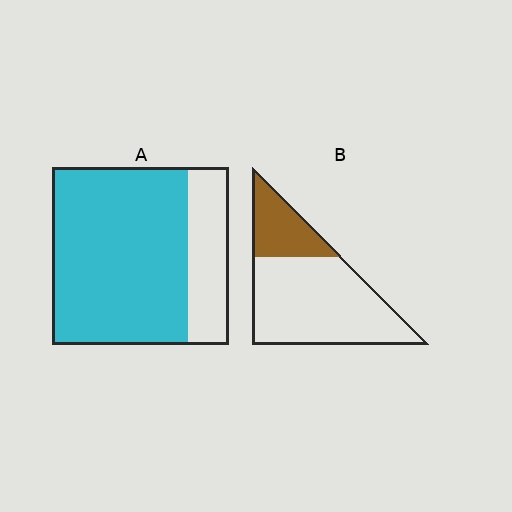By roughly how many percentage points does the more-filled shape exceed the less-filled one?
By roughly 50 percentage points (A over B).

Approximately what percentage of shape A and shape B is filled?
A is approximately 75% and B is approximately 25%.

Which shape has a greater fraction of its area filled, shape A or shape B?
Shape A.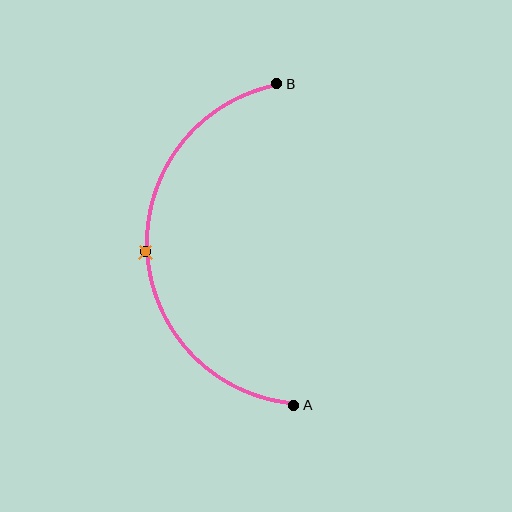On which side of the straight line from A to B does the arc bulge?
The arc bulges to the left of the straight line connecting A and B.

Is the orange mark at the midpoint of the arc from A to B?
Yes. The orange mark lies on the arc at equal arc-length from both A and B — it is the arc midpoint.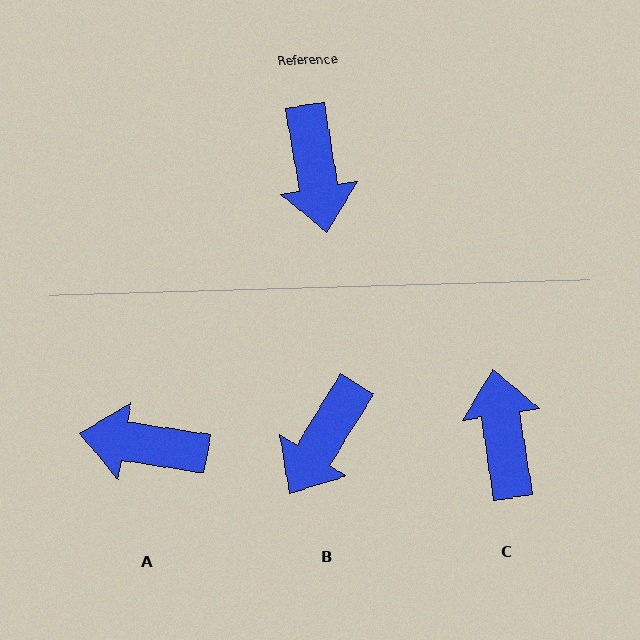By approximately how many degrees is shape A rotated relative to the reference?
Approximately 109 degrees clockwise.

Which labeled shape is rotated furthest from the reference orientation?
C, about 179 degrees away.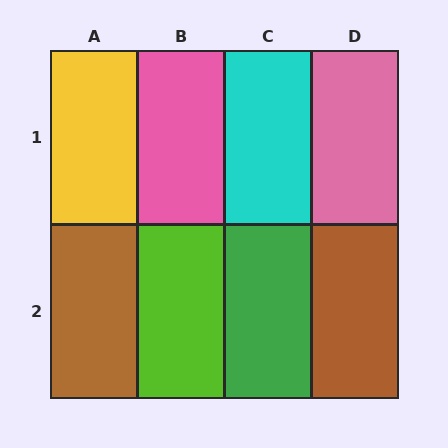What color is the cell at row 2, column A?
Brown.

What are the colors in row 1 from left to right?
Yellow, pink, cyan, pink.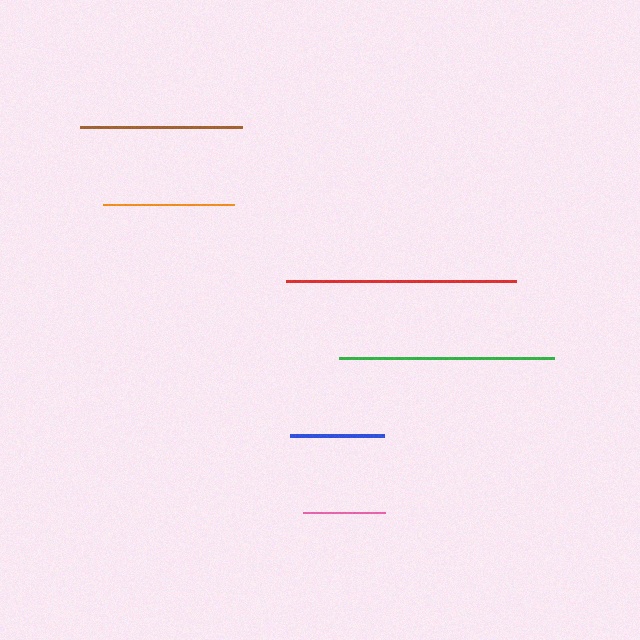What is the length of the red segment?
The red segment is approximately 230 pixels long.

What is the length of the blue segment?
The blue segment is approximately 94 pixels long.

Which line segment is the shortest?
The pink line is the shortest at approximately 82 pixels.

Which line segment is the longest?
The red line is the longest at approximately 230 pixels.